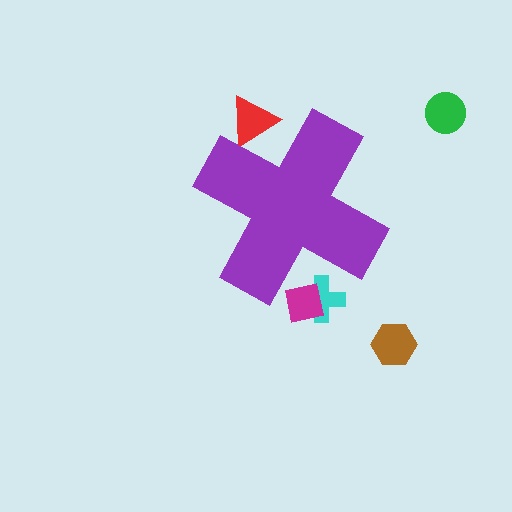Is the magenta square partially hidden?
Yes, the magenta square is partially hidden behind the purple cross.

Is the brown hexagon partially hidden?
No, the brown hexagon is fully visible.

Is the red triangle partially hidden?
Yes, the red triangle is partially hidden behind the purple cross.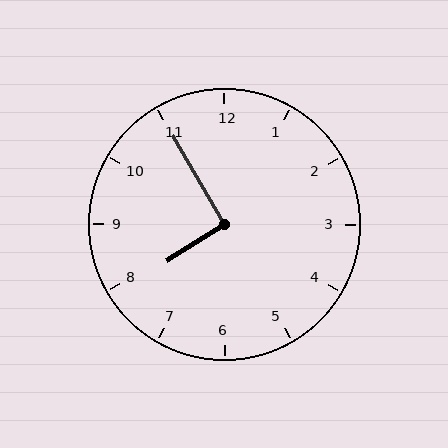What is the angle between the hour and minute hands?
Approximately 92 degrees.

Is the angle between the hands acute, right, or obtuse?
It is right.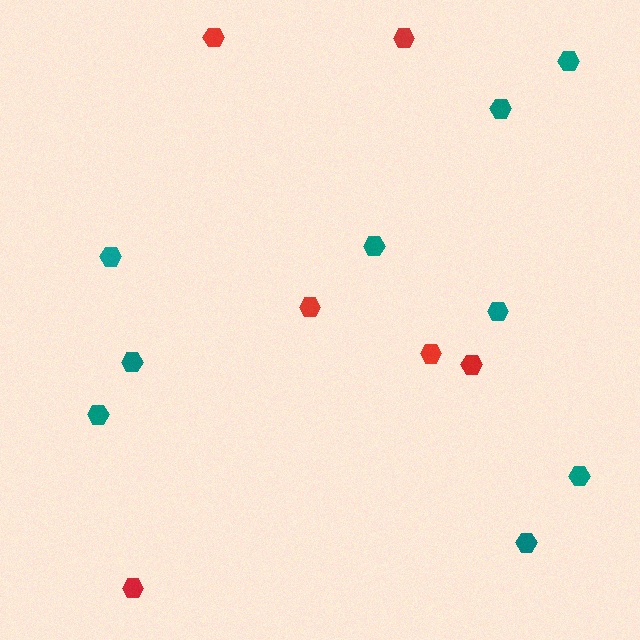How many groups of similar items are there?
There are 2 groups: one group of teal hexagons (9) and one group of red hexagons (6).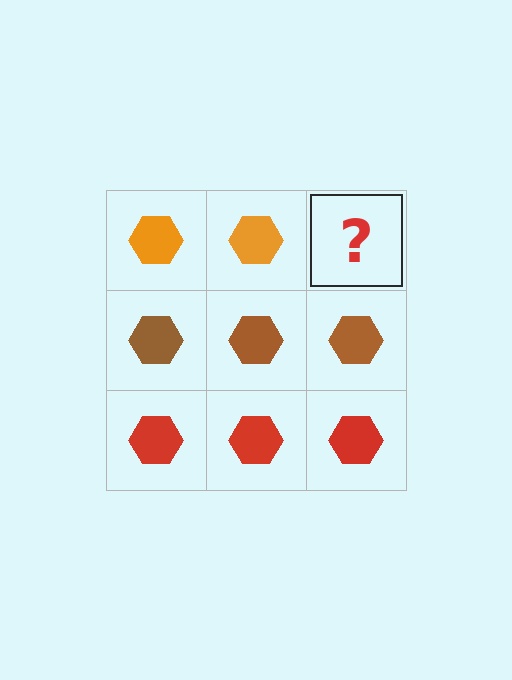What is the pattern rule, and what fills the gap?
The rule is that each row has a consistent color. The gap should be filled with an orange hexagon.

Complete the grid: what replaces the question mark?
The question mark should be replaced with an orange hexagon.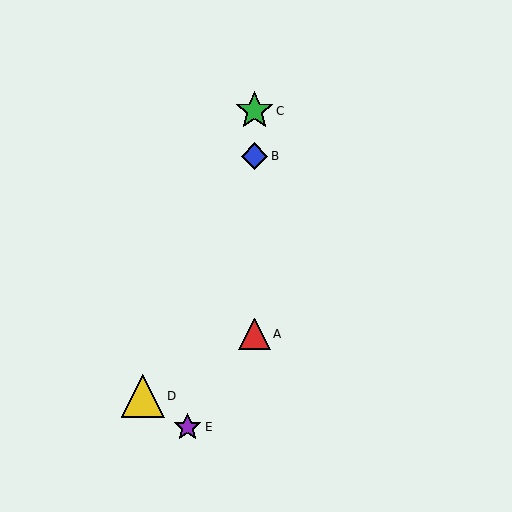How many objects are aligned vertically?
3 objects (A, B, C) are aligned vertically.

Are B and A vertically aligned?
Yes, both are at x≈254.